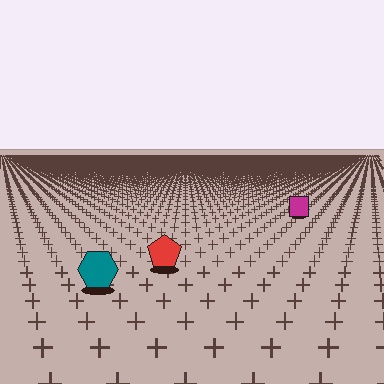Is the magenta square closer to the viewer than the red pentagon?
No. The red pentagon is closer — you can tell from the texture gradient: the ground texture is coarser near it.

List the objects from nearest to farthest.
From nearest to farthest: the teal hexagon, the red pentagon, the magenta square.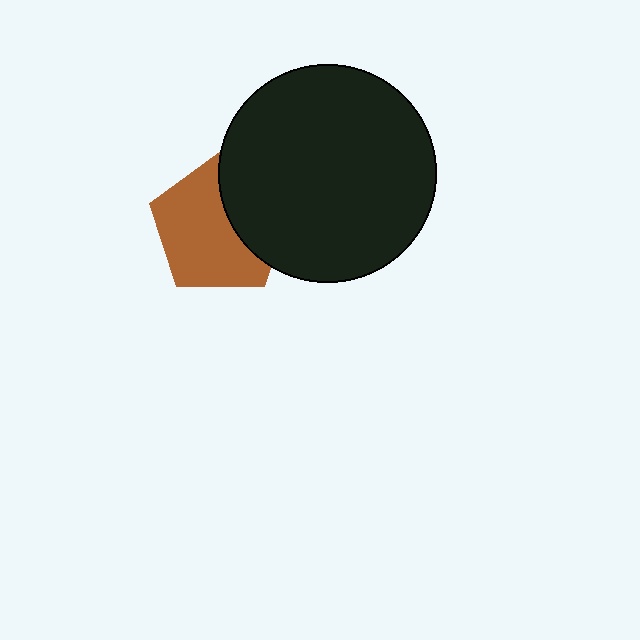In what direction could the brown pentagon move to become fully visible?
The brown pentagon could move left. That would shift it out from behind the black circle entirely.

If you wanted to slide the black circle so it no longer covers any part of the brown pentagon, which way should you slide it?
Slide it right — that is the most direct way to separate the two shapes.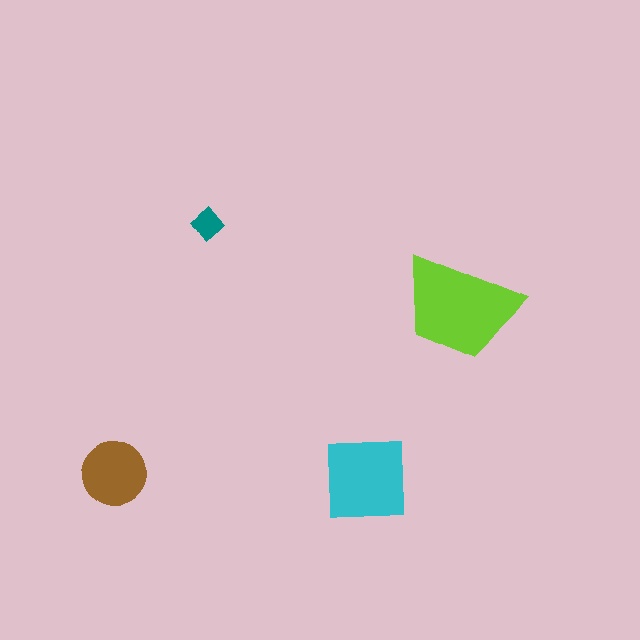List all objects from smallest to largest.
The teal diamond, the brown circle, the cyan square, the lime trapezoid.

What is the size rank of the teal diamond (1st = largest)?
4th.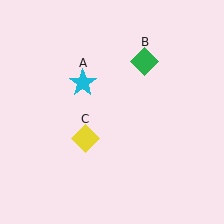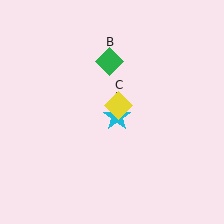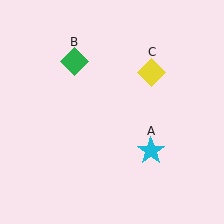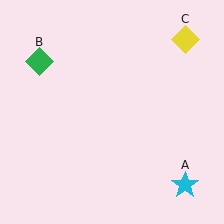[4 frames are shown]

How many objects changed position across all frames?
3 objects changed position: cyan star (object A), green diamond (object B), yellow diamond (object C).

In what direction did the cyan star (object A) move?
The cyan star (object A) moved down and to the right.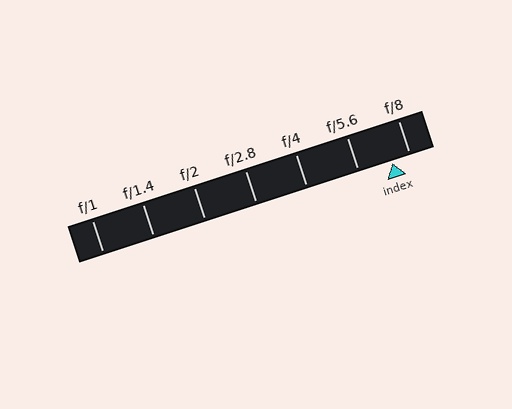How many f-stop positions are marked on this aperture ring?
There are 7 f-stop positions marked.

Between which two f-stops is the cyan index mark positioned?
The index mark is between f/5.6 and f/8.